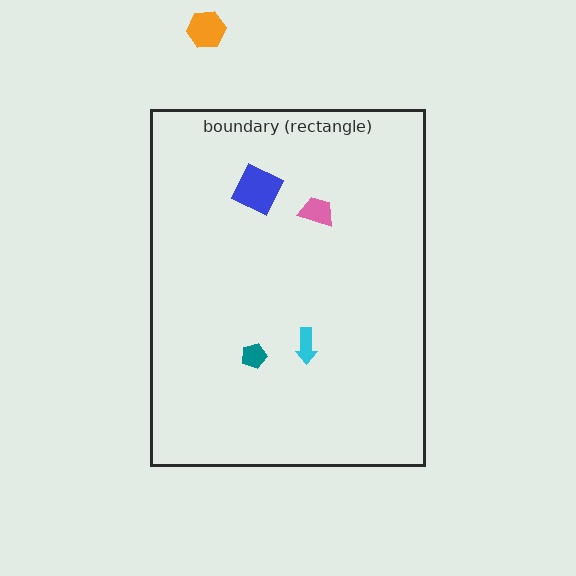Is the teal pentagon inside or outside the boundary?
Inside.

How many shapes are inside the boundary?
4 inside, 1 outside.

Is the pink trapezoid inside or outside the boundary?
Inside.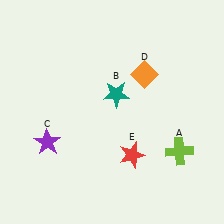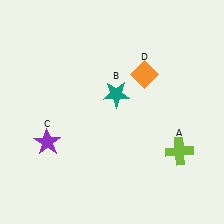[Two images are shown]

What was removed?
The red star (E) was removed in Image 2.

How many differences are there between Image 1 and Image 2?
There is 1 difference between the two images.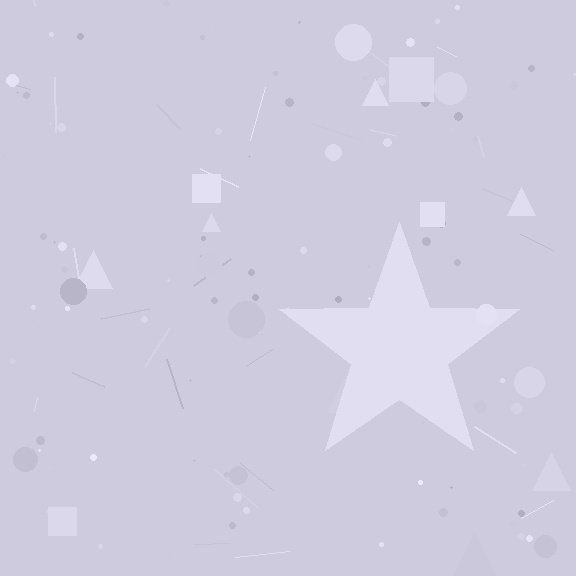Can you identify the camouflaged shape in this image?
The camouflaged shape is a star.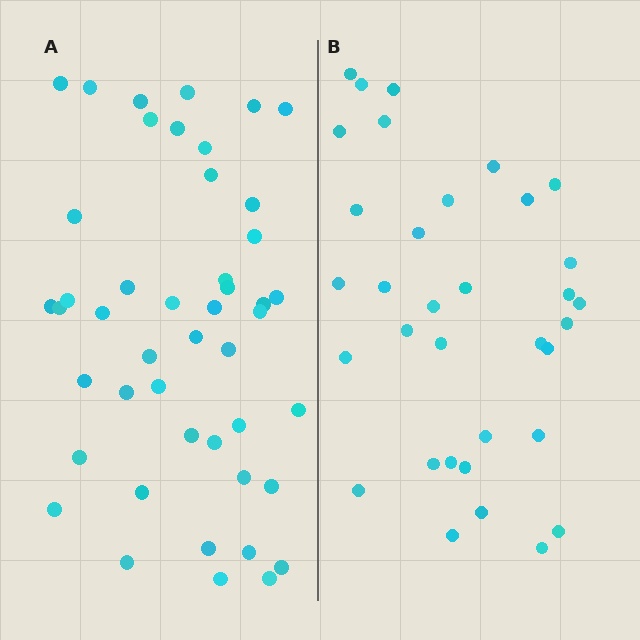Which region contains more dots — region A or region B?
Region A (the left region) has more dots.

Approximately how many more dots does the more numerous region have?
Region A has roughly 12 or so more dots than region B.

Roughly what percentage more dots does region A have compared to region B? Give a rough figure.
About 35% more.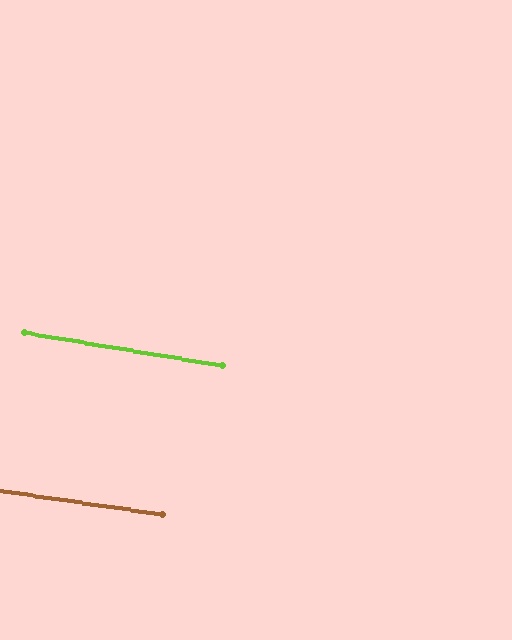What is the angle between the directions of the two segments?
Approximately 1 degree.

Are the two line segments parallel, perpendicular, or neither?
Parallel — their directions differ by only 1.2°.